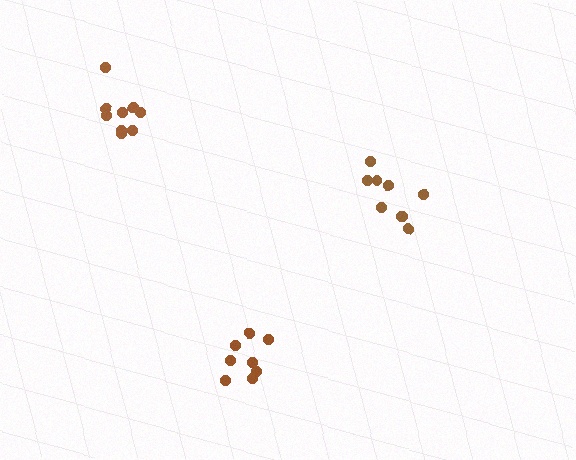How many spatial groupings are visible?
There are 3 spatial groupings.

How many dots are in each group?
Group 1: 9 dots, Group 2: 9 dots, Group 3: 8 dots (26 total).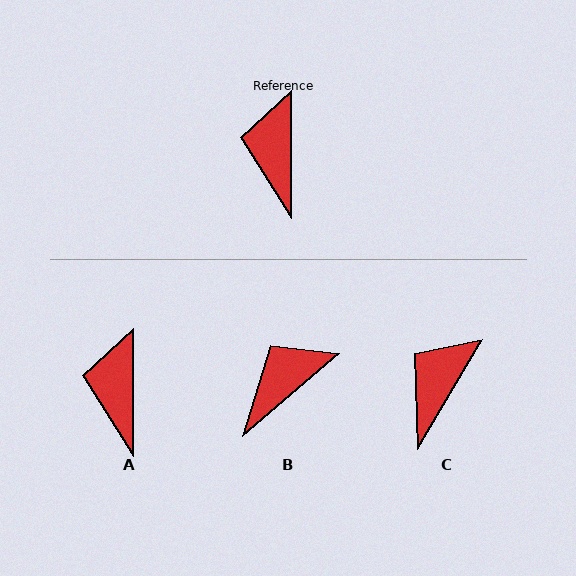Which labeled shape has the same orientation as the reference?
A.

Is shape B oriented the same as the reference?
No, it is off by about 50 degrees.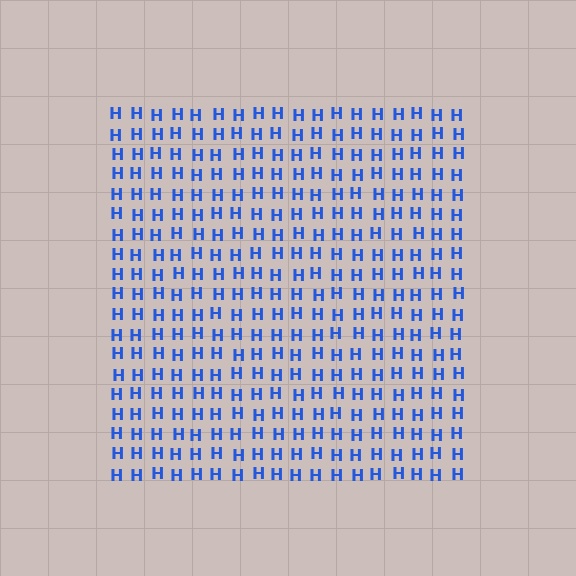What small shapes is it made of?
It is made of small letter H's.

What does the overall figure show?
The overall figure shows a square.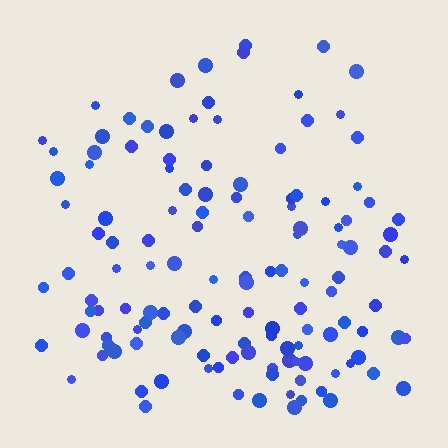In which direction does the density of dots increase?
From top to bottom, with the bottom side densest.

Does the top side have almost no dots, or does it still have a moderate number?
Still a moderate number, just noticeably fewer than the bottom.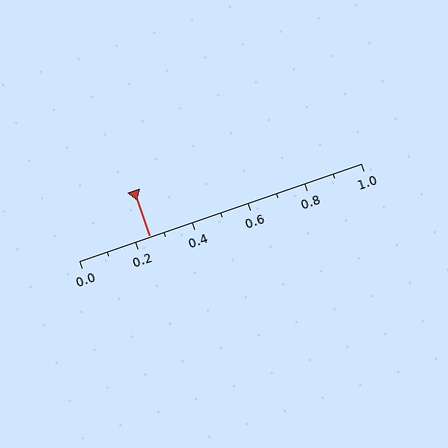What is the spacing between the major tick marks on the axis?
The major ticks are spaced 0.2 apart.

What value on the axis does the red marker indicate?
The marker indicates approximately 0.25.